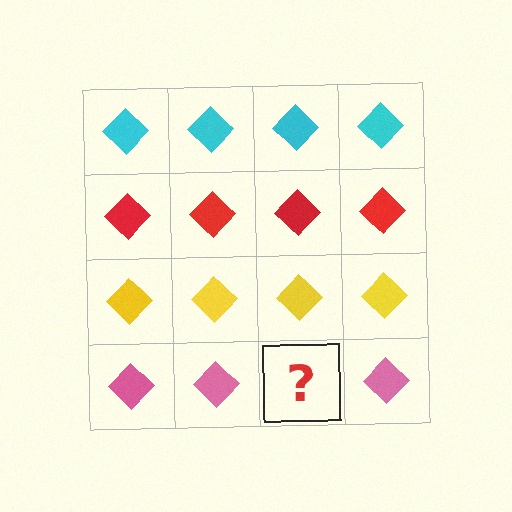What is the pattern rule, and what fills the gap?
The rule is that each row has a consistent color. The gap should be filled with a pink diamond.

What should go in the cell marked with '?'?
The missing cell should contain a pink diamond.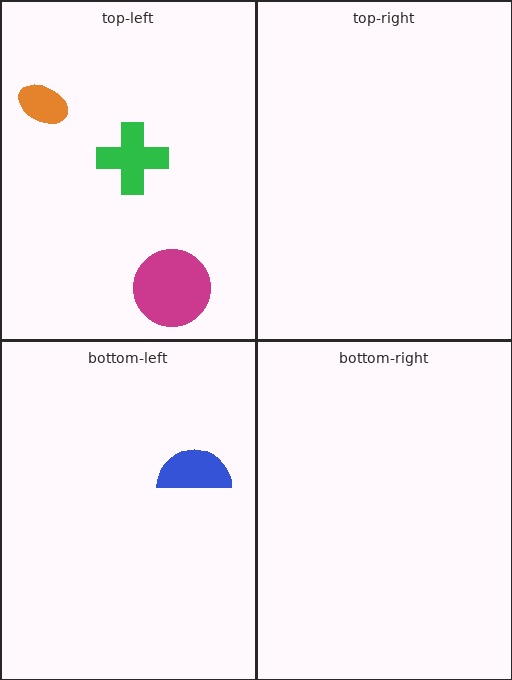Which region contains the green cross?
The top-left region.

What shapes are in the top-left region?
The green cross, the magenta circle, the orange ellipse.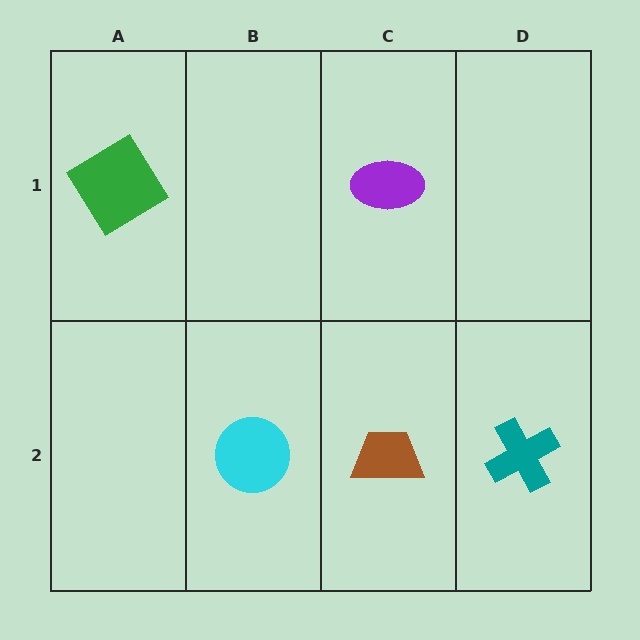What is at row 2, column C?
A brown trapezoid.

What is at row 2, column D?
A teal cross.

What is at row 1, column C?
A purple ellipse.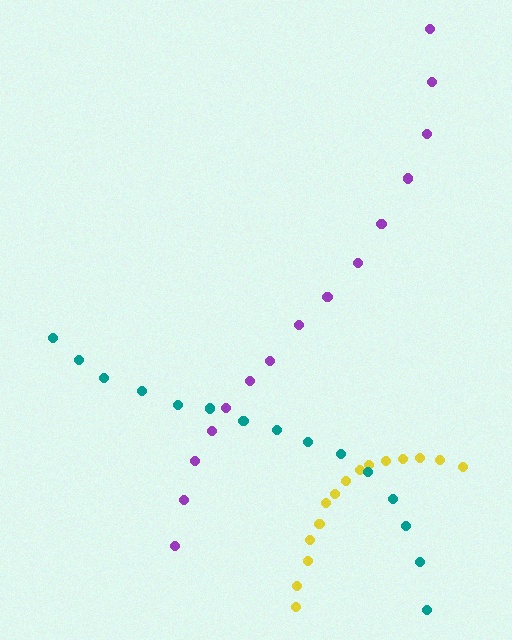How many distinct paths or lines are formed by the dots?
There are 3 distinct paths.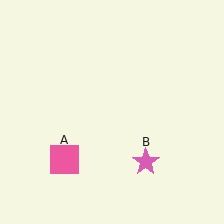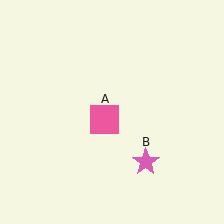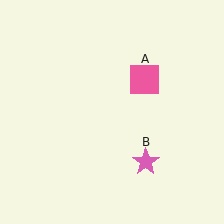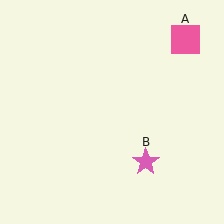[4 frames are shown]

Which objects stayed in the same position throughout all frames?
Pink star (object B) remained stationary.